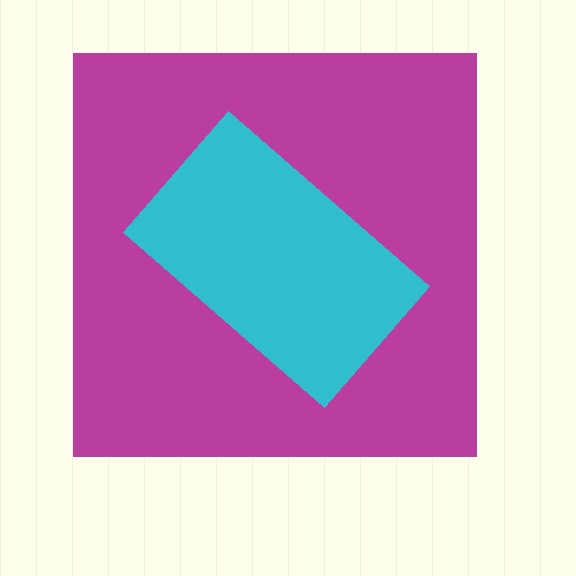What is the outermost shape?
The magenta square.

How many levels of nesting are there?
2.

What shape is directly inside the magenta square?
The cyan rectangle.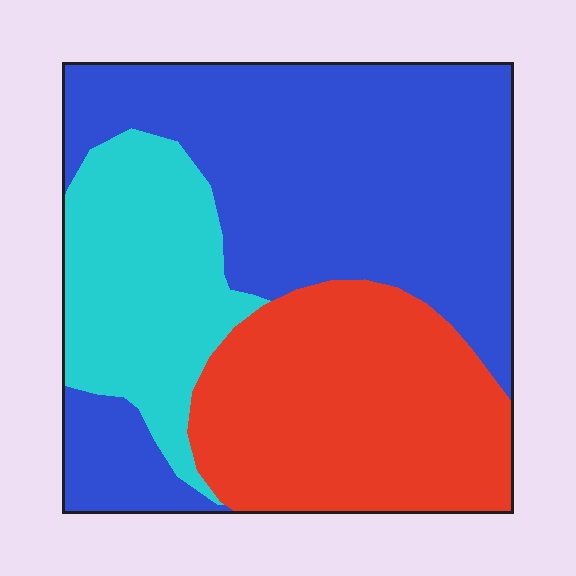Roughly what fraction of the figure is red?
Red takes up about one third (1/3) of the figure.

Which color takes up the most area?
Blue, at roughly 50%.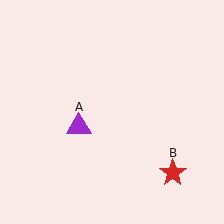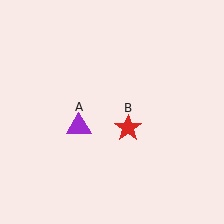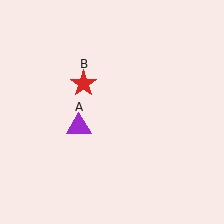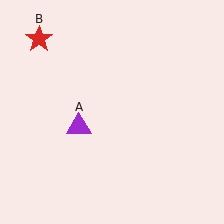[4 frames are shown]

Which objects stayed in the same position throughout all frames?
Purple triangle (object A) remained stationary.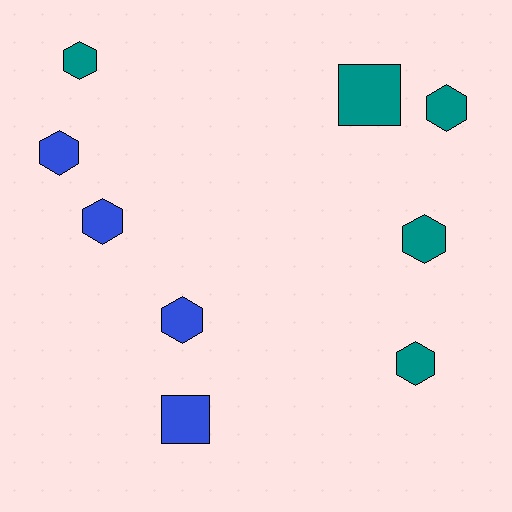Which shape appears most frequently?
Hexagon, with 7 objects.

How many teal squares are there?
There is 1 teal square.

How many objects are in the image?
There are 9 objects.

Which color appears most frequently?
Teal, with 5 objects.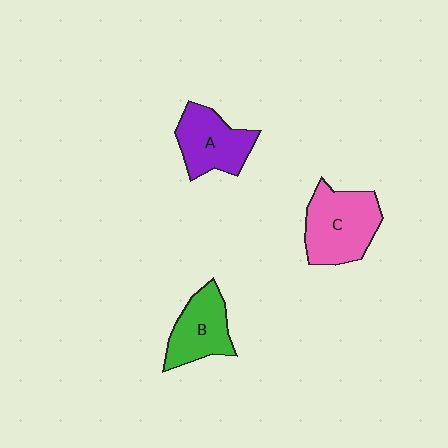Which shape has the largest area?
Shape C (pink).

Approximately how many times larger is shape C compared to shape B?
Approximately 1.3 times.